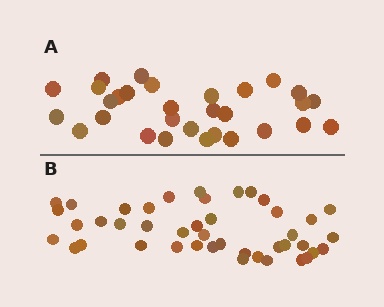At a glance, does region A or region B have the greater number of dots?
Region B (the bottom region) has more dots.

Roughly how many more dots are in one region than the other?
Region B has approximately 15 more dots than region A.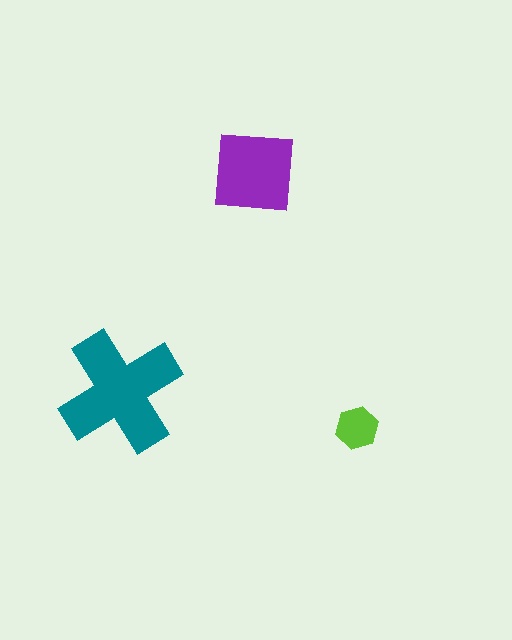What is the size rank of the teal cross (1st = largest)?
1st.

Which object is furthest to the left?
The teal cross is leftmost.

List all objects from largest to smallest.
The teal cross, the purple square, the lime hexagon.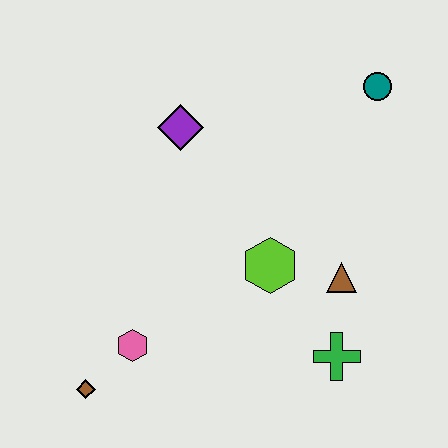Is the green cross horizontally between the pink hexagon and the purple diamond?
No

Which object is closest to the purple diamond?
The lime hexagon is closest to the purple diamond.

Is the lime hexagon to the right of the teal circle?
No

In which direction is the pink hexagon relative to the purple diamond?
The pink hexagon is below the purple diamond.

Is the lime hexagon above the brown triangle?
Yes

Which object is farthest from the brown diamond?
The teal circle is farthest from the brown diamond.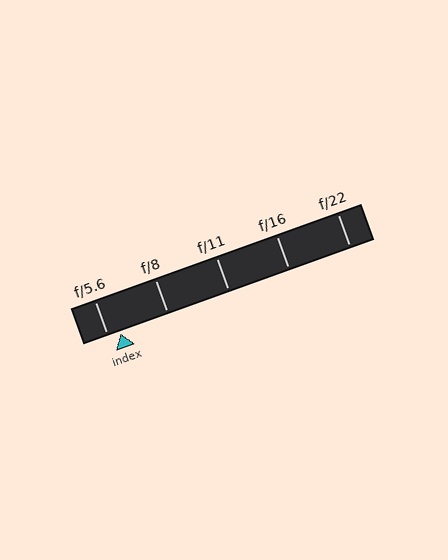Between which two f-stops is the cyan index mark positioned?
The index mark is between f/5.6 and f/8.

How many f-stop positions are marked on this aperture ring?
There are 5 f-stop positions marked.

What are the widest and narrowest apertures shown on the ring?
The widest aperture shown is f/5.6 and the narrowest is f/22.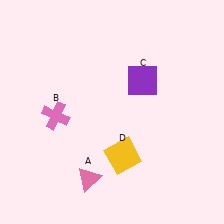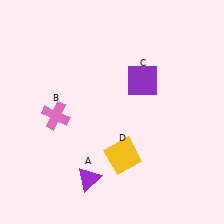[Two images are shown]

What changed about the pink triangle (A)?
In Image 1, A is pink. In Image 2, it changed to purple.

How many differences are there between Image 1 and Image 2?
There is 1 difference between the two images.